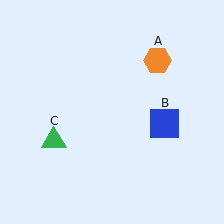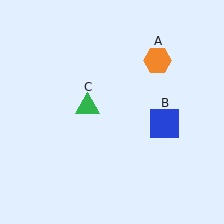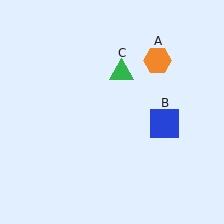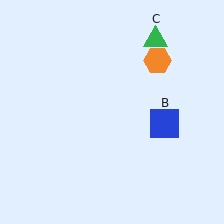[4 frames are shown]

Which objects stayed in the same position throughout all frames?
Orange hexagon (object A) and blue square (object B) remained stationary.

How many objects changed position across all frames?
1 object changed position: green triangle (object C).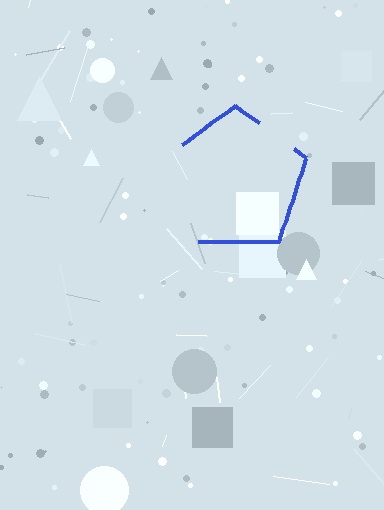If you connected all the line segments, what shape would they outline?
They would outline a pentagon.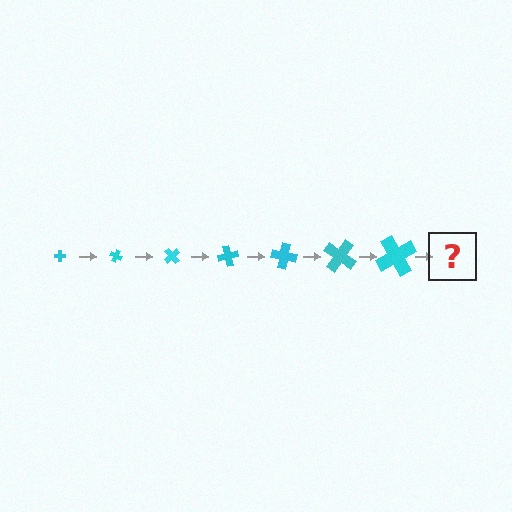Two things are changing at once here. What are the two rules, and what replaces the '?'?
The two rules are that the cross grows larger each step and it rotates 25 degrees each step. The '?' should be a cross, larger than the previous one and rotated 175 degrees from the start.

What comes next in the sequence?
The next element should be a cross, larger than the previous one and rotated 175 degrees from the start.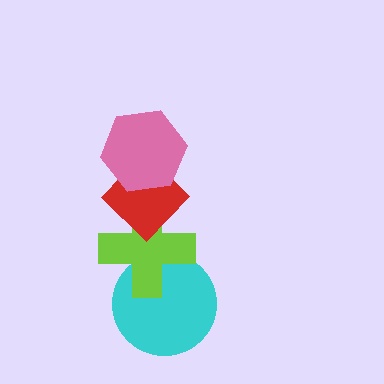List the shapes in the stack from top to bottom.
From top to bottom: the pink hexagon, the red diamond, the lime cross, the cyan circle.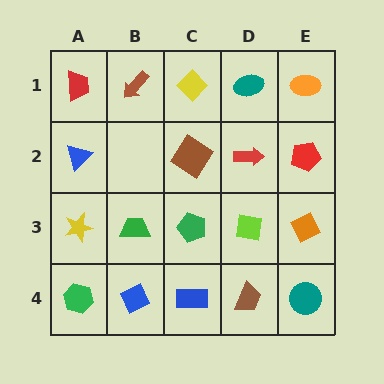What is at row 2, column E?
A red pentagon.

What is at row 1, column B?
A brown arrow.